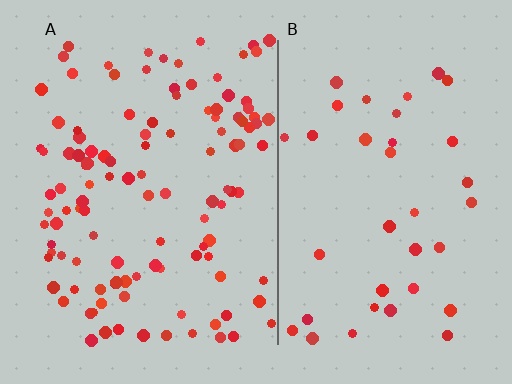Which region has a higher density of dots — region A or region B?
A (the left).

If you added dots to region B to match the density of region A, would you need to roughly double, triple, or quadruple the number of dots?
Approximately triple.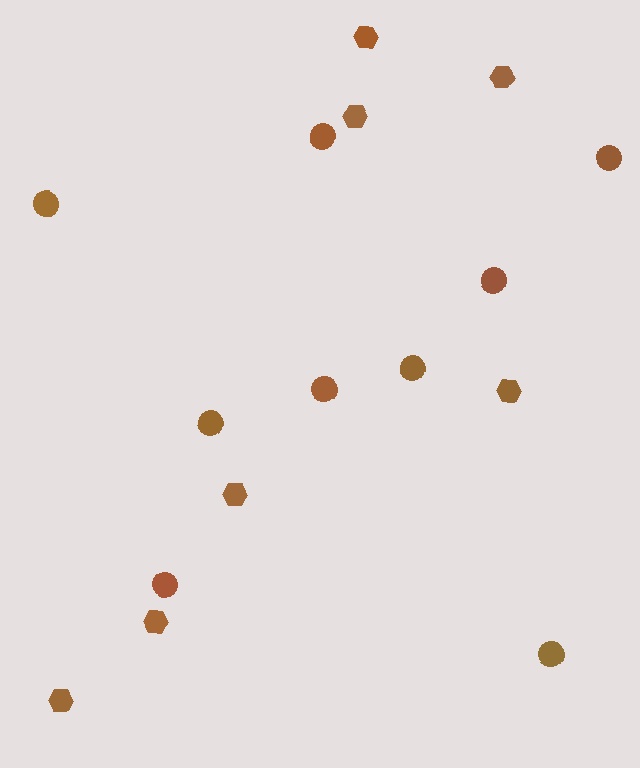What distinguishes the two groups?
There are 2 groups: one group of hexagons (7) and one group of circles (9).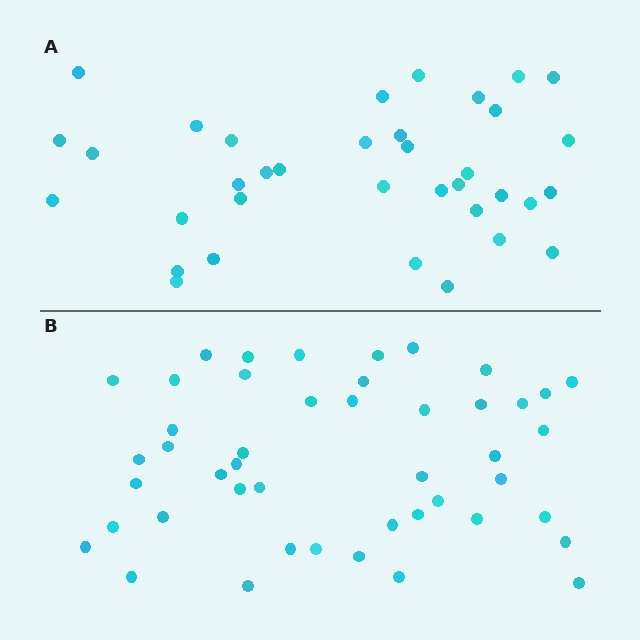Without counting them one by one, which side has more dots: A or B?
Region B (the bottom region) has more dots.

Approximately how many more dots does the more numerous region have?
Region B has roughly 10 or so more dots than region A.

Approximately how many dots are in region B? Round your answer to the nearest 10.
About 50 dots. (The exact count is 46, which rounds to 50.)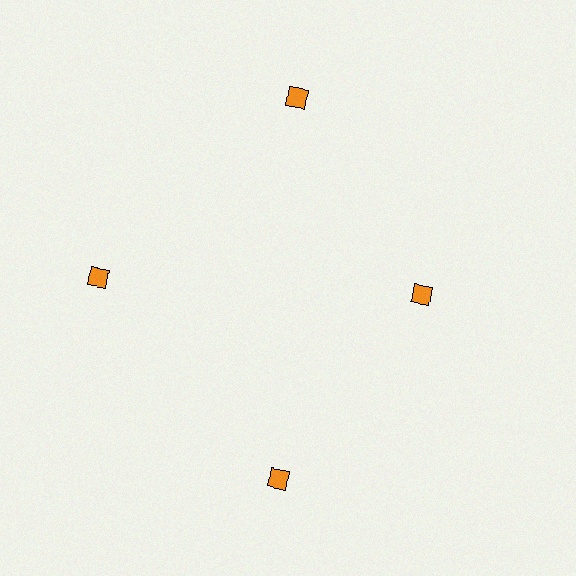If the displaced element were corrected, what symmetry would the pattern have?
It would have 4-fold rotational symmetry — the pattern would map onto itself every 90 degrees.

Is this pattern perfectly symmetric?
No. The 4 orange squares are arranged in a ring, but one element near the 3 o'clock position is pulled inward toward the center, breaking the 4-fold rotational symmetry.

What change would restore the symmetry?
The symmetry would be restored by moving it outward, back onto the ring so that all 4 squares sit at equal angles and equal distance from the center.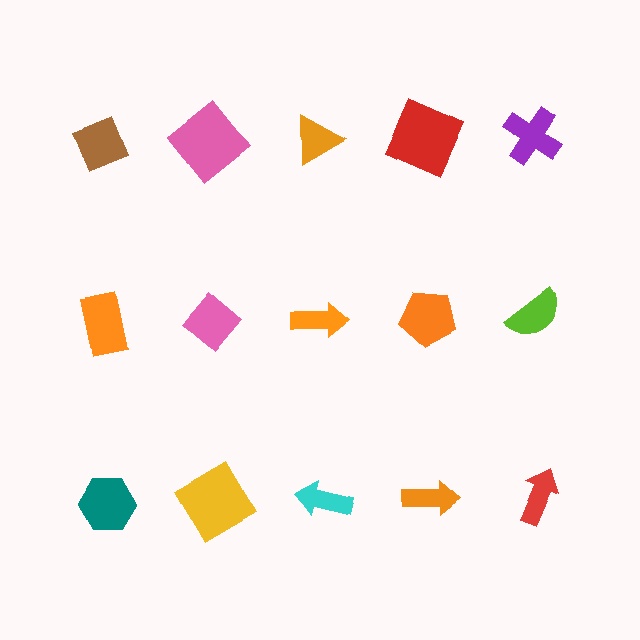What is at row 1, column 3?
An orange triangle.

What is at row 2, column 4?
An orange pentagon.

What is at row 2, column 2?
A pink diamond.